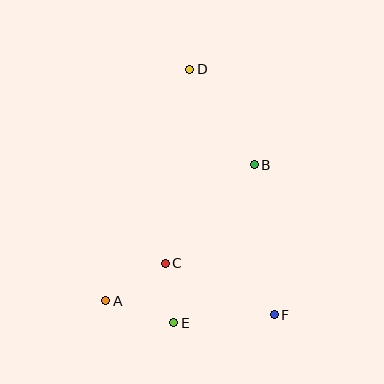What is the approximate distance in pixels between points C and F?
The distance between C and F is approximately 120 pixels.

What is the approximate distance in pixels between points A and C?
The distance between A and C is approximately 70 pixels.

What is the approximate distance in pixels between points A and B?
The distance between A and B is approximately 201 pixels.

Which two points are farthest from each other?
Points D and F are farthest from each other.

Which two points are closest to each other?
Points C and E are closest to each other.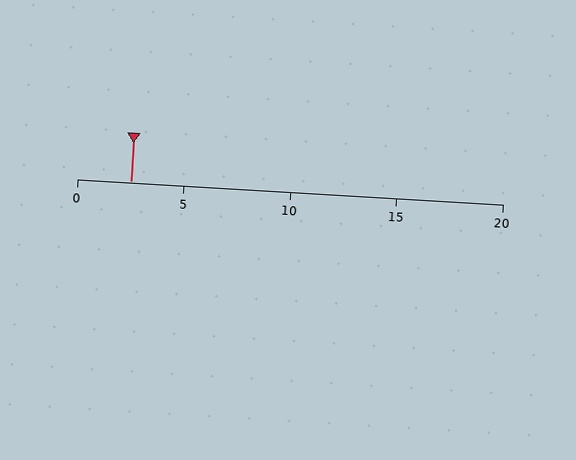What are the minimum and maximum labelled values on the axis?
The axis runs from 0 to 20.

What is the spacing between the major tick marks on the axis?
The major ticks are spaced 5 apart.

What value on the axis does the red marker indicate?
The marker indicates approximately 2.5.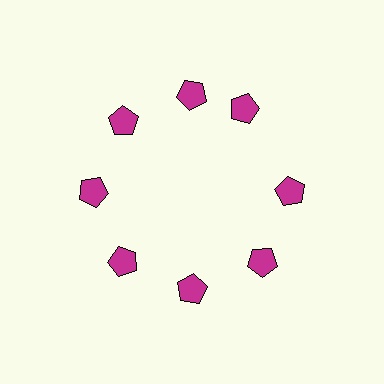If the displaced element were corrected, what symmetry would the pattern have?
It would have 8-fold rotational symmetry — the pattern would map onto itself every 45 degrees.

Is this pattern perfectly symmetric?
No. The 8 magenta pentagons are arranged in a ring, but one element near the 2 o'clock position is rotated out of alignment along the ring, breaking the 8-fold rotational symmetry.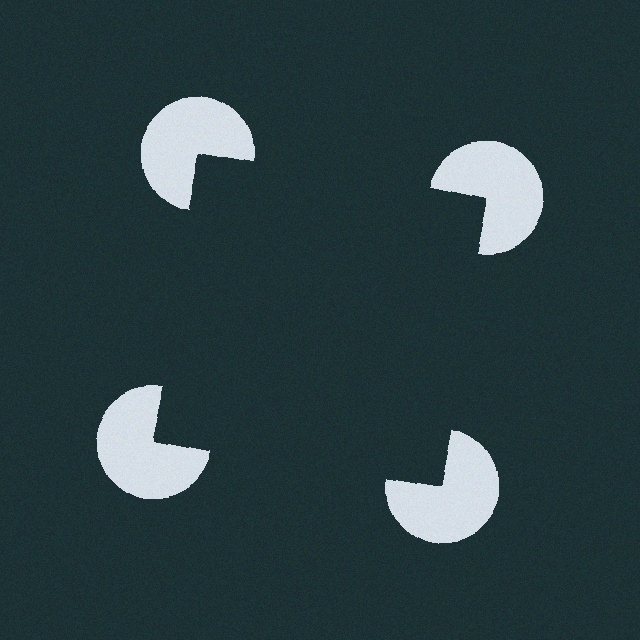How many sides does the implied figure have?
4 sides.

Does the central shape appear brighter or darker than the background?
It typically appears slightly darker than the background, even though no actual brightness change is drawn.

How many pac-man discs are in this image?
There are 4 — one at each vertex of the illusory square.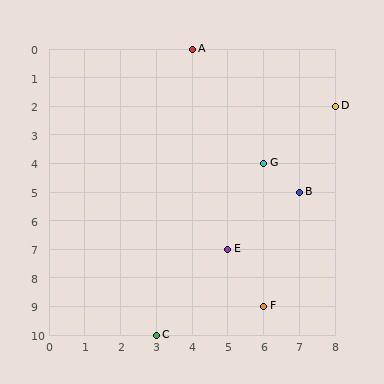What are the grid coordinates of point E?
Point E is at grid coordinates (5, 7).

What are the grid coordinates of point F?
Point F is at grid coordinates (6, 9).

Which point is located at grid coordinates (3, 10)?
Point C is at (3, 10).